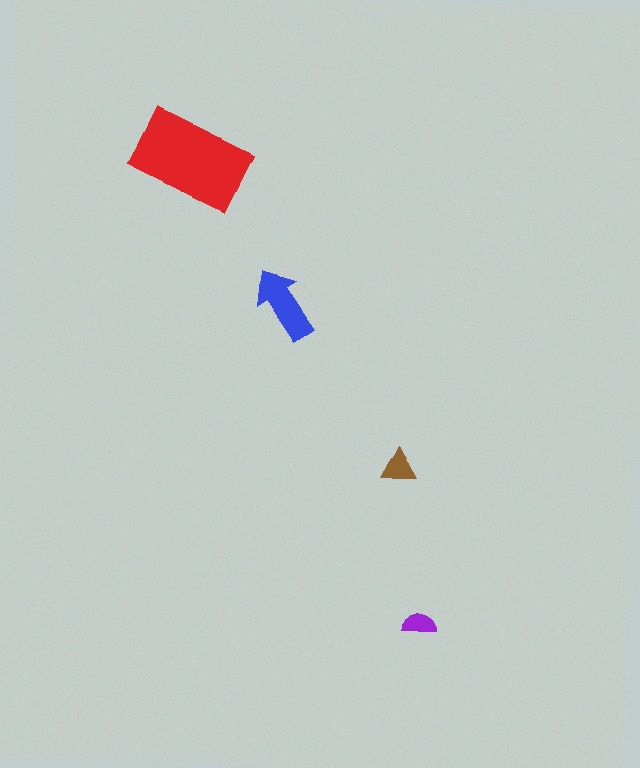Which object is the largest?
The red rectangle.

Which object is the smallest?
The purple semicircle.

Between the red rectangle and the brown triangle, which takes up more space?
The red rectangle.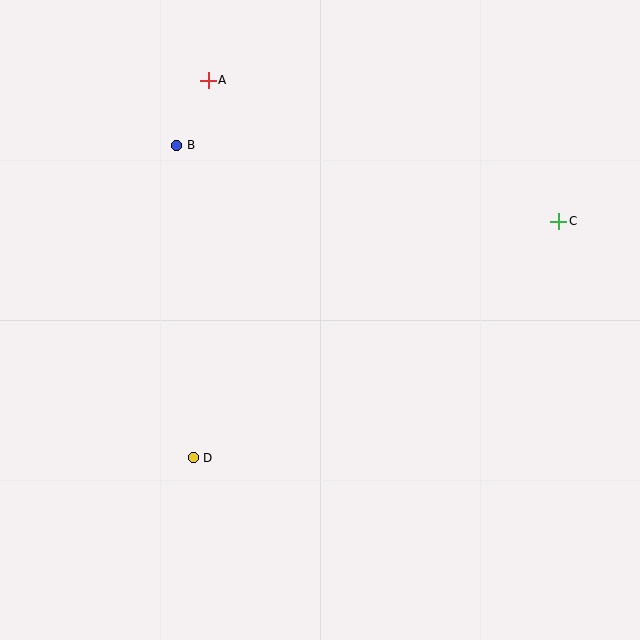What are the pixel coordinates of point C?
Point C is at (559, 221).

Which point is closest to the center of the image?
Point D at (193, 458) is closest to the center.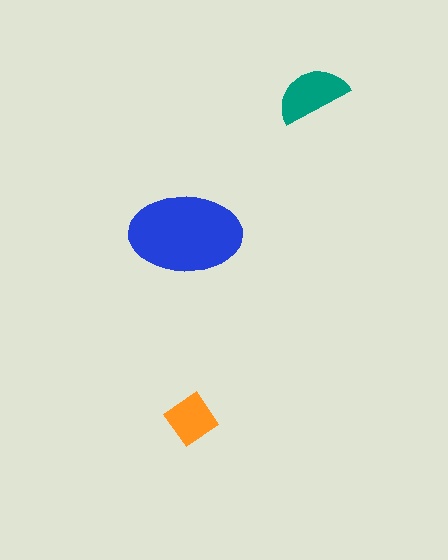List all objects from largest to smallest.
The blue ellipse, the teal semicircle, the orange diamond.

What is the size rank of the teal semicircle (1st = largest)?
2nd.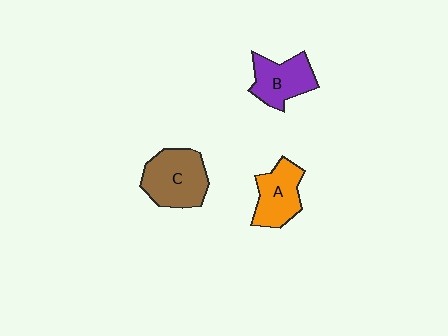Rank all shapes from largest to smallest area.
From largest to smallest: C (brown), A (orange), B (purple).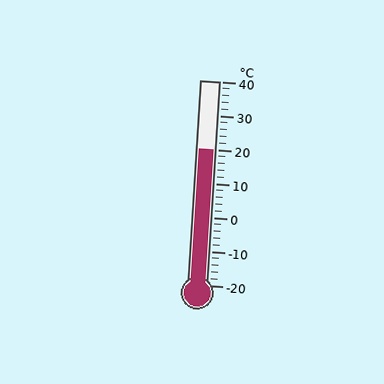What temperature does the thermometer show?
The thermometer shows approximately 20°C.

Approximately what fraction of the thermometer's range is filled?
The thermometer is filled to approximately 65% of its range.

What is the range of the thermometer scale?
The thermometer scale ranges from -20°C to 40°C.